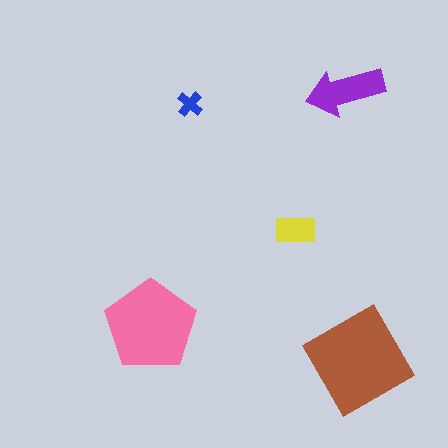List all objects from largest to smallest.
The brown diamond, the pink pentagon, the purple arrow, the yellow rectangle, the blue cross.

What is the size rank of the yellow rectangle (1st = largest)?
4th.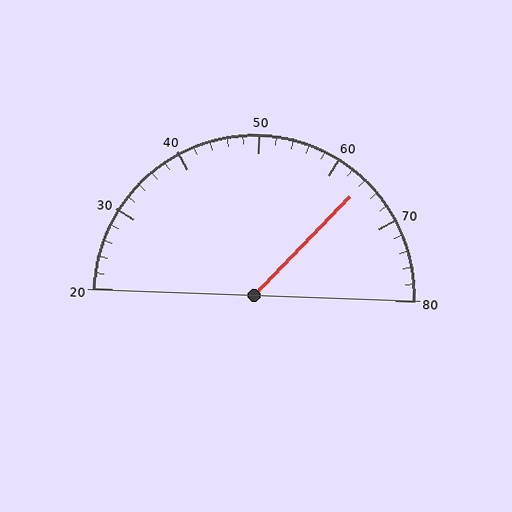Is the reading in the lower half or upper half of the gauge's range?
The reading is in the upper half of the range (20 to 80).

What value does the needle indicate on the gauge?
The needle indicates approximately 64.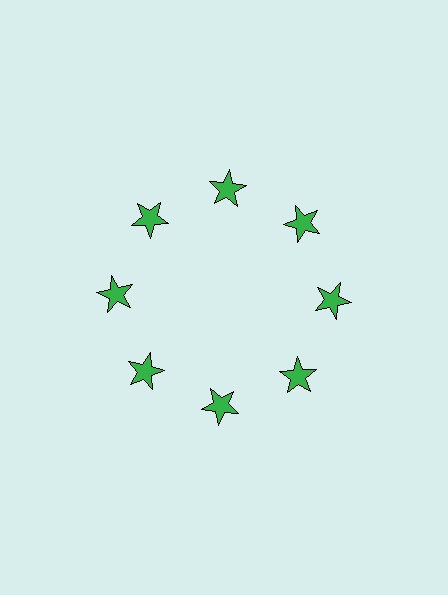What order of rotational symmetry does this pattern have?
This pattern has 8-fold rotational symmetry.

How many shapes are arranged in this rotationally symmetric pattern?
There are 8 shapes, arranged in 8 groups of 1.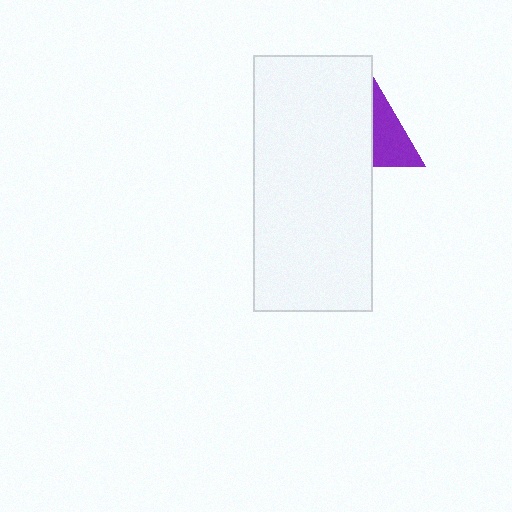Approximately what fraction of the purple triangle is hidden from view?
Roughly 65% of the purple triangle is hidden behind the white rectangle.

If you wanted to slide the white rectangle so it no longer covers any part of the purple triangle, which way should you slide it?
Slide it left — that is the most direct way to separate the two shapes.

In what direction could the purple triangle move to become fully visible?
The purple triangle could move right. That would shift it out from behind the white rectangle entirely.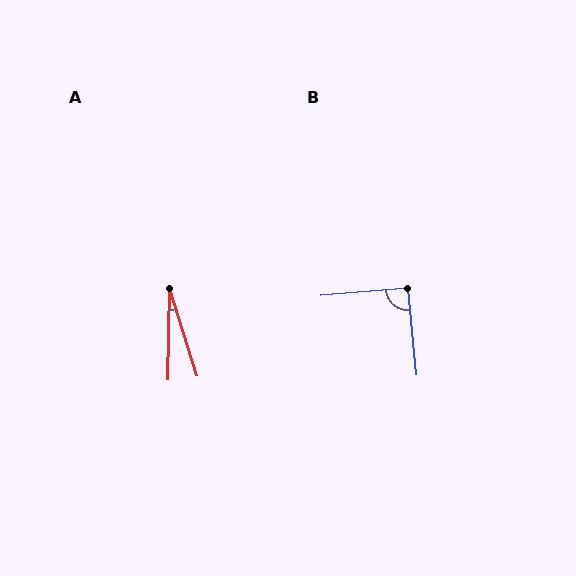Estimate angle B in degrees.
Approximately 91 degrees.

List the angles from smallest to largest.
A (18°), B (91°).